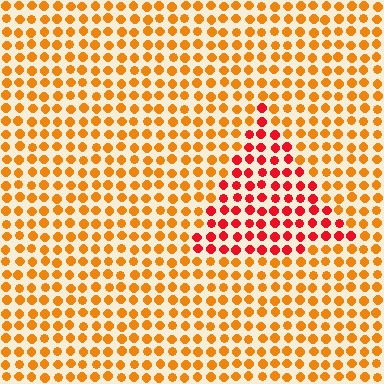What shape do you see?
I see a triangle.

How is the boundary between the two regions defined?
The boundary is defined purely by a slight shift in hue (about 37 degrees). Spacing, size, and orientation are identical on both sides.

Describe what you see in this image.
The image is filled with small orange elements in a uniform arrangement. A triangle-shaped region is visible where the elements are tinted to a slightly different hue, forming a subtle color boundary.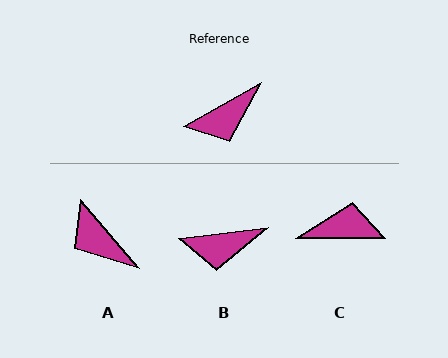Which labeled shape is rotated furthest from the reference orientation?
C, about 150 degrees away.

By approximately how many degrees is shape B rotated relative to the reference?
Approximately 23 degrees clockwise.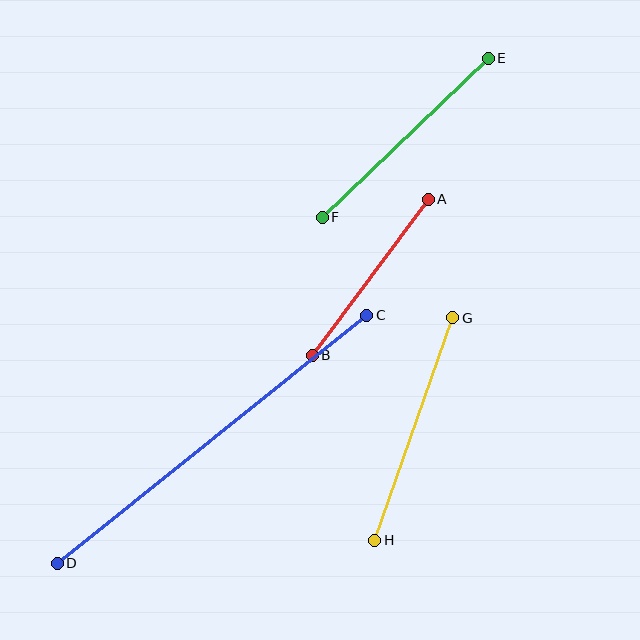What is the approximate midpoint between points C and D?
The midpoint is at approximately (212, 439) pixels.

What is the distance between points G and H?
The distance is approximately 236 pixels.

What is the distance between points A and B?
The distance is approximately 195 pixels.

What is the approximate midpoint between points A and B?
The midpoint is at approximately (370, 277) pixels.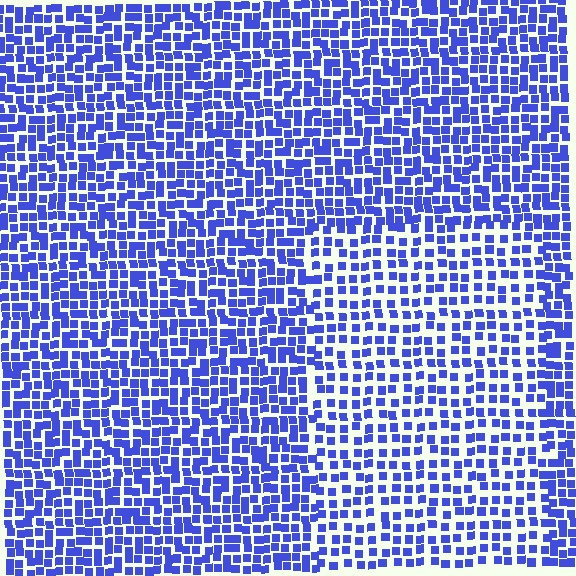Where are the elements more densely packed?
The elements are more densely packed outside the rectangle boundary.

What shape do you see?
I see a rectangle.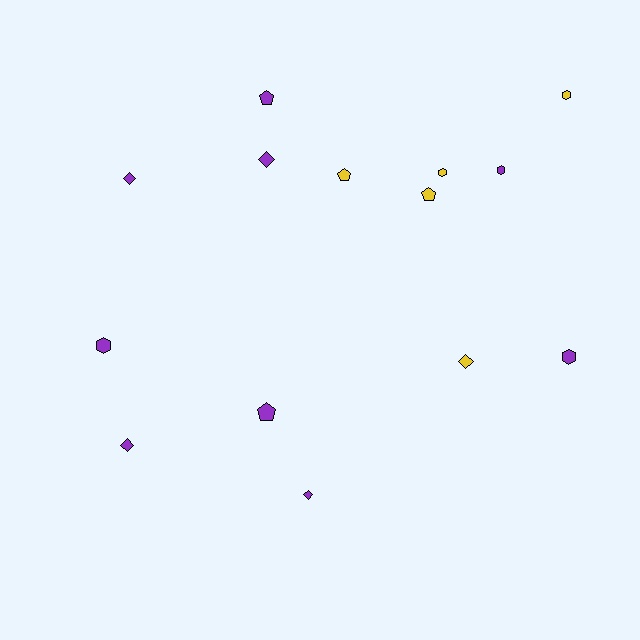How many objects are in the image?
There are 14 objects.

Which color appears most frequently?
Purple, with 9 objects.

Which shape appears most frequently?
Diamond, with 5 objects.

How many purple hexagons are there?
There are 3 purple hexagons.